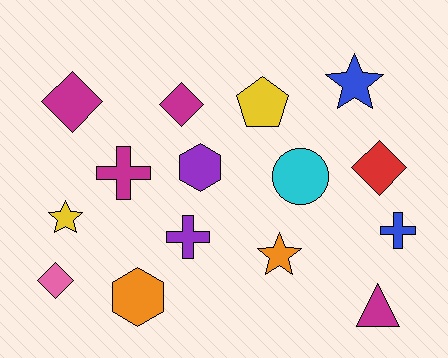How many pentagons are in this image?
There is 1 pentagon.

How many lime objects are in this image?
There are no lime objects.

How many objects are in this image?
There are 15 objects.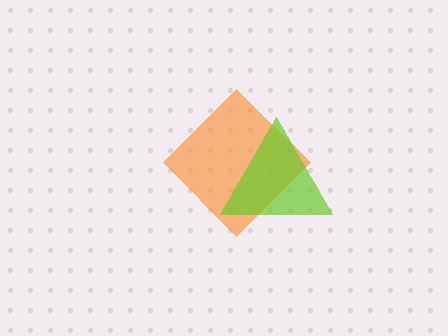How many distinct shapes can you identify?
There are 2 distinct shapes: an orange diamond, a lime triangle.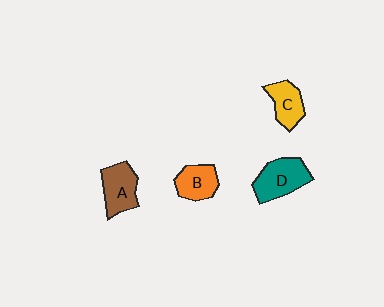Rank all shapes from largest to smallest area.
From largest to smallest: D (teal), A (brown), C (yellow), B (orange).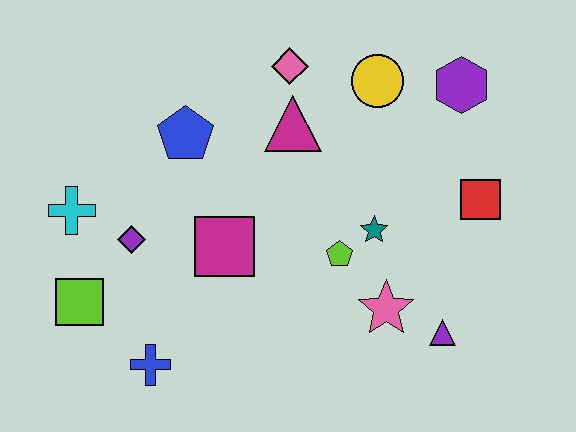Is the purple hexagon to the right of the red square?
No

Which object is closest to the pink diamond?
The magenta triangle is closest to the pink diamond.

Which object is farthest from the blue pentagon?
The purple triangle is farthest from the blue pentagon.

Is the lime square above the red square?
No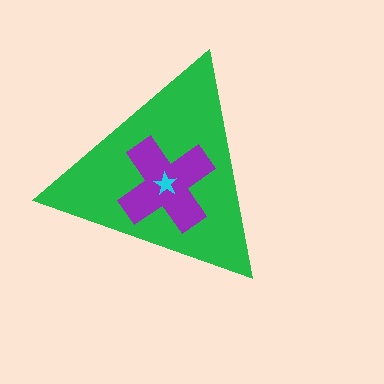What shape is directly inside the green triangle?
The purple cross.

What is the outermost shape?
The green triangle.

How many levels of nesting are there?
3.